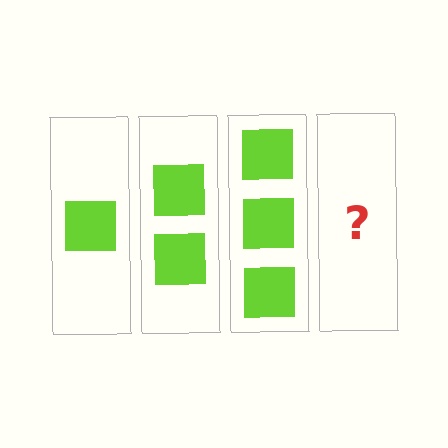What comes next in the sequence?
The next element should be 4 squares.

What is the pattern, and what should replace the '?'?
The pattern is that each step adds one more square. The '?' should be 4 squares.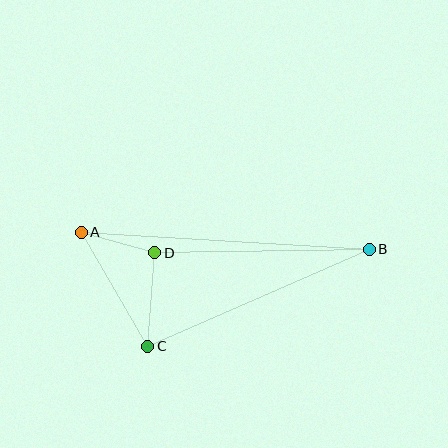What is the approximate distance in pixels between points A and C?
The distance between A and C is approximately 132 pixels.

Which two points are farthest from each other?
Points A and B are farthest from each other.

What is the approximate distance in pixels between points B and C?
The distance between B and C is approximately 242 pixels.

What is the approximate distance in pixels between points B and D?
The distance between B and D is approximately 214 pixels.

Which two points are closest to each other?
Points A and D are closest to each other.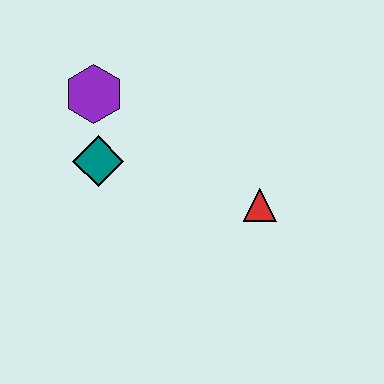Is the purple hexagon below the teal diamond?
No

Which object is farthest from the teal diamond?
The red triangle is farthest from the teal diamond.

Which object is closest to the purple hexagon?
The teal diamond is closest to the purple hexagon.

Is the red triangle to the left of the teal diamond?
No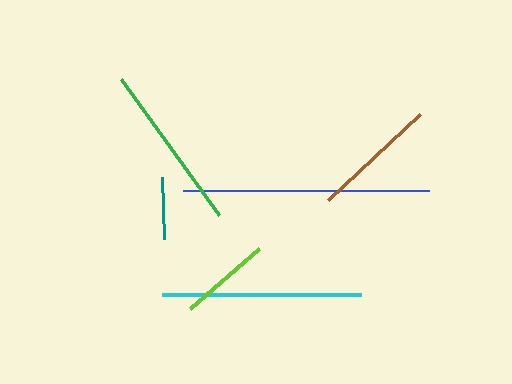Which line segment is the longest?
The blue line is the longest at approximately 247 pixels.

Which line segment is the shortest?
The teal line is the shortest at approximately 62 pixels.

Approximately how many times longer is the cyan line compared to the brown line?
The cyan line is approximately 1.6 times the length of the brown line.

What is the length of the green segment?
The green segment is approximately 167 pixels long.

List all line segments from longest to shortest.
From longest to shortest: blue, cyan, green, brown, lime, teal.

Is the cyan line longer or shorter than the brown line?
The cyan line is longer than the brown line.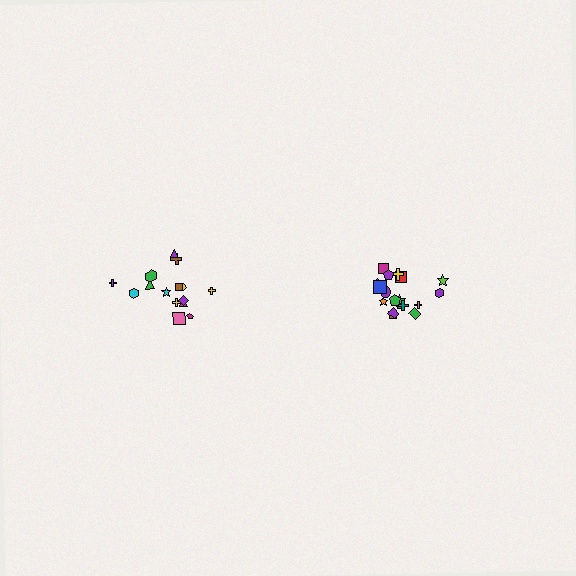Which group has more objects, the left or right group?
The right group.